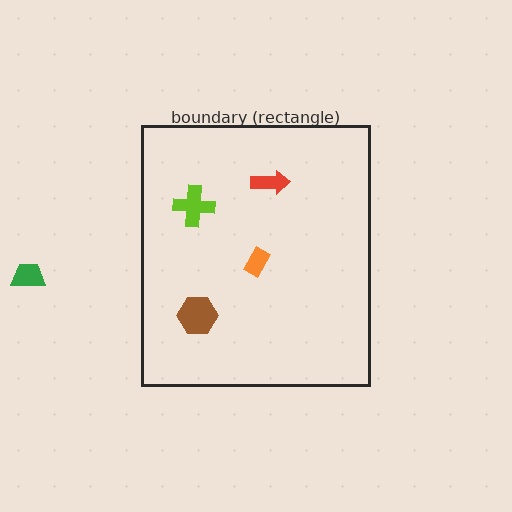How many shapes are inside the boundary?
4 inside, 1 outside.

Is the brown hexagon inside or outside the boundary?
Inside.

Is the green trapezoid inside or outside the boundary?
Outside.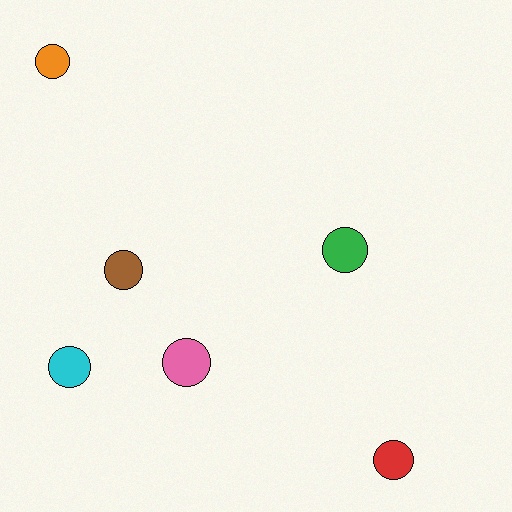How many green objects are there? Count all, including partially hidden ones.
There is 1 green object.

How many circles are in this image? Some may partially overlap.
There are 6 circles.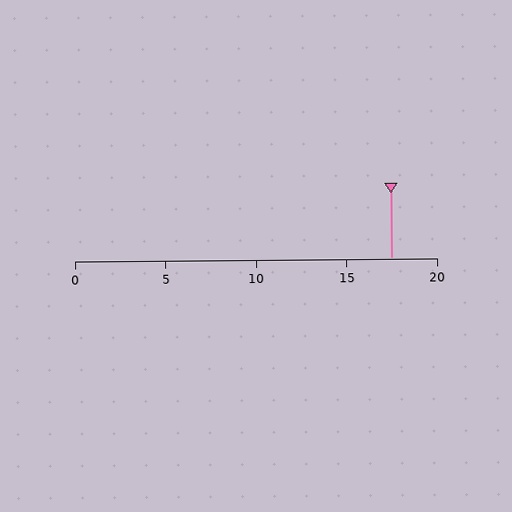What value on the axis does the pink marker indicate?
The marker indicates approximately 17.5.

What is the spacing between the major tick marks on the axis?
The major ticks are spaced 5 apart.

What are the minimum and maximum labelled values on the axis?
The axis runs from 0 to 20.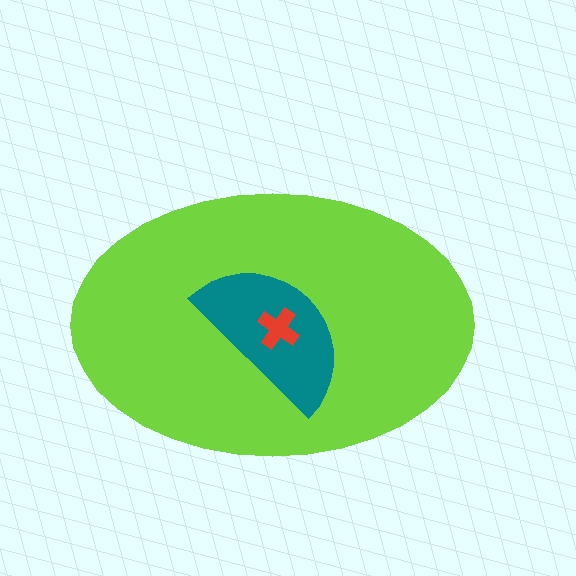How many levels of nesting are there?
3.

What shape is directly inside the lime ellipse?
The teal semicircle.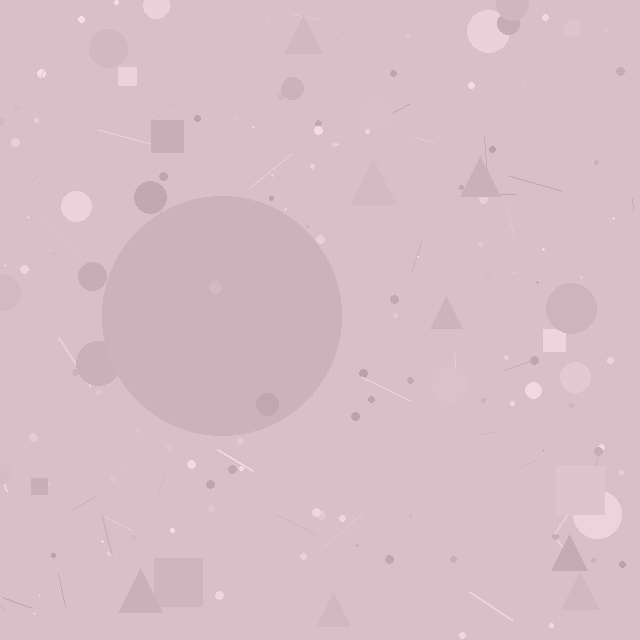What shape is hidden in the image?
A circle is hidden in the image.